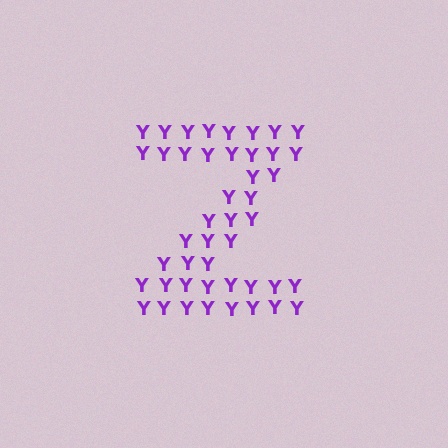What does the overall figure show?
The overall figure shows the letter Z.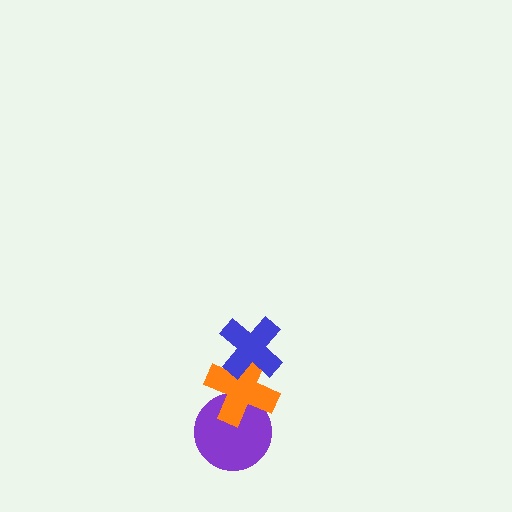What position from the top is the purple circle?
The purple circle is 3rd from the top.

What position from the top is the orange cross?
The orange cross is 2nd from the top.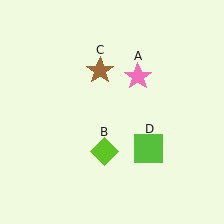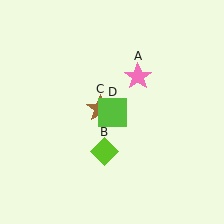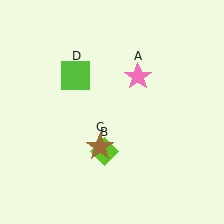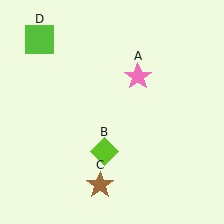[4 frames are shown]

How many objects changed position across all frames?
2 objects changed position: brown star (object C), lime square (object D).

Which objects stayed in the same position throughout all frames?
Pink star (object A) and lime diamond (object B) remained stationary.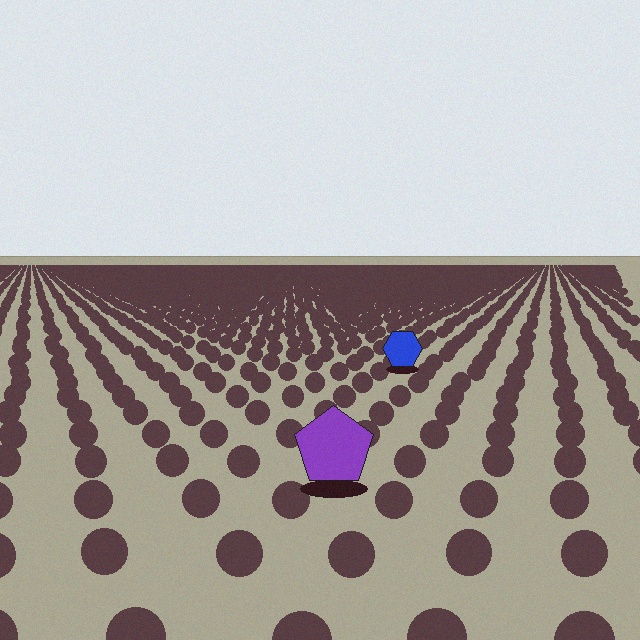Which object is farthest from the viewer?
The blue hexagon is farthest from the viewer. It appears smaller and the ground texture around it is denser.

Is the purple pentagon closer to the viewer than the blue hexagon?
Yes. The purple pentagon is closer — you can tell from the texture gradient: the ground texture is coarser near it.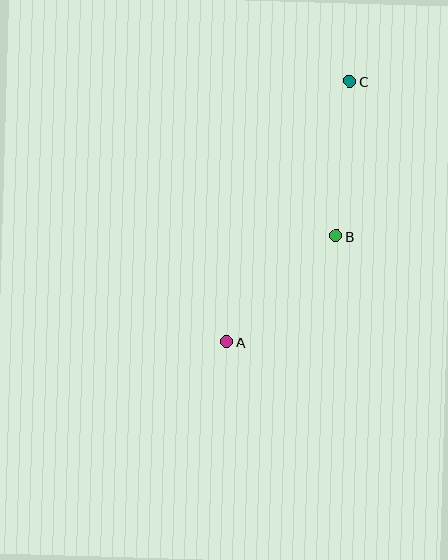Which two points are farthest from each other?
Points A and C are farthest from each other.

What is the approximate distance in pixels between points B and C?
The distance between B and C is approximately 155 pixels.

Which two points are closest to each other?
Points A and B are closest to each other.